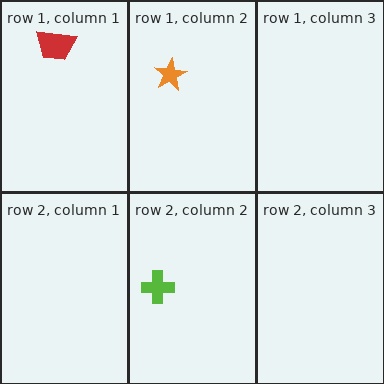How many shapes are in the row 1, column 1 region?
1.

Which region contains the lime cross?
The row 2, column 2 region.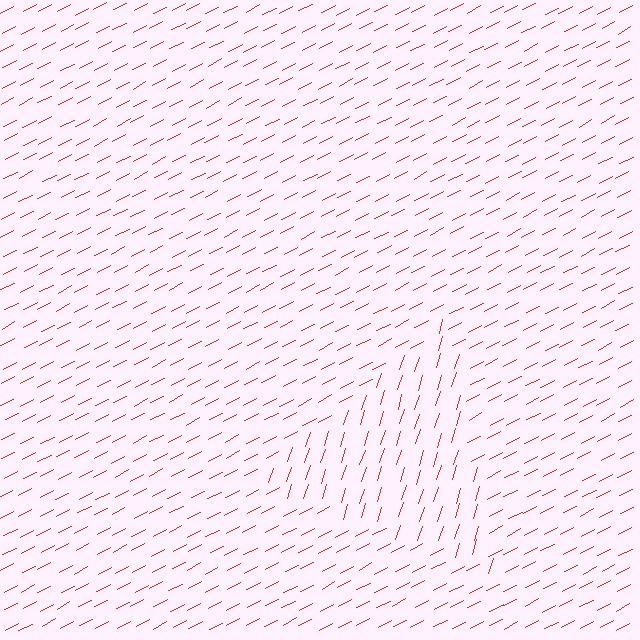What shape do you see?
I see a triangle.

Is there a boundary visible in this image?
Yes, there is a texture boundary formed by a change in line orientation.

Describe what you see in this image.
The image is filled with small red line segments. A triangle region in the image has lines oriented differently from the surrounding lines, creating a visible texture boundary.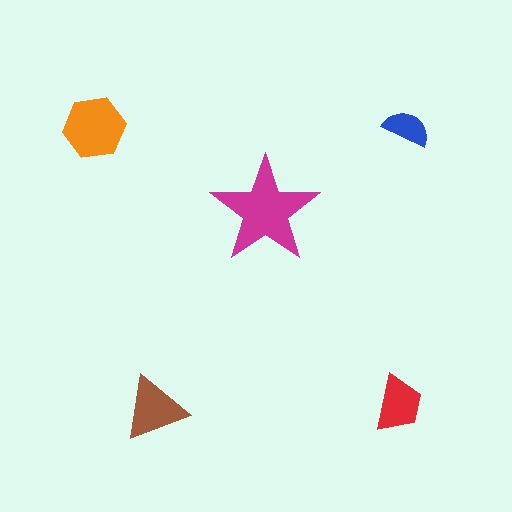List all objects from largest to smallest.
The magenta star, the orange hexagon, the brown triangle, the red trapezoid, the blue semicircle.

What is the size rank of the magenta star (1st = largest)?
1st.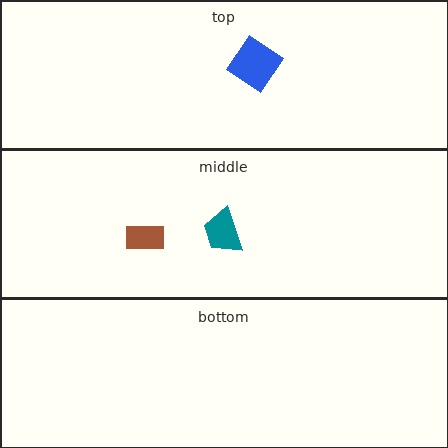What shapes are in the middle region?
The brown rectangle, the teal trapezoid.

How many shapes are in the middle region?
2.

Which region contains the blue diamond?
The top region.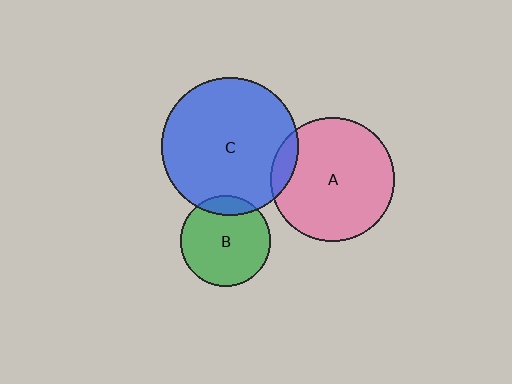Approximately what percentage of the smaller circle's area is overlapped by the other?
Approximately 10%.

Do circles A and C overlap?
Yes.